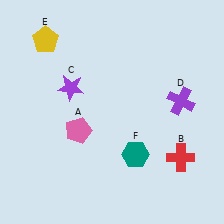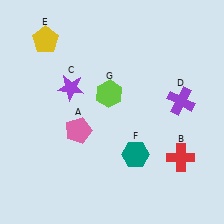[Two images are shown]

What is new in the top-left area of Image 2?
A lime hexagon (G) was added in the top-left area of Image 2.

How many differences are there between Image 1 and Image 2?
There is 1 difference between the two images.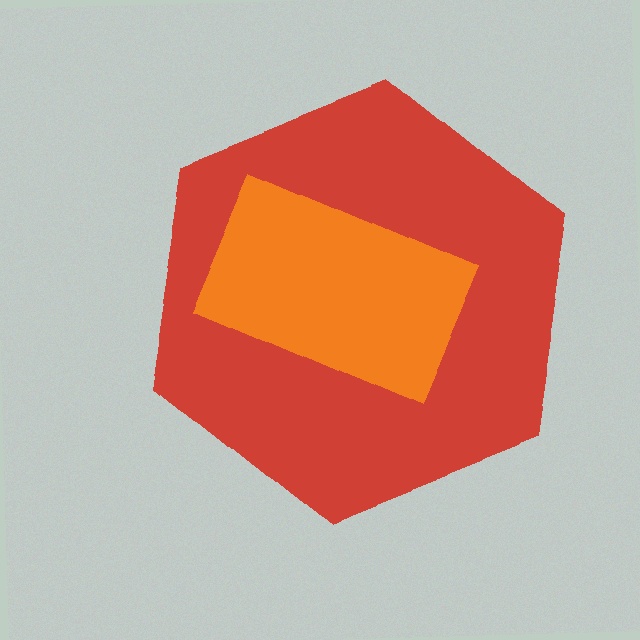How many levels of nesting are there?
2.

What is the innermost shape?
The orange rectangle.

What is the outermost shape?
The red hexagon.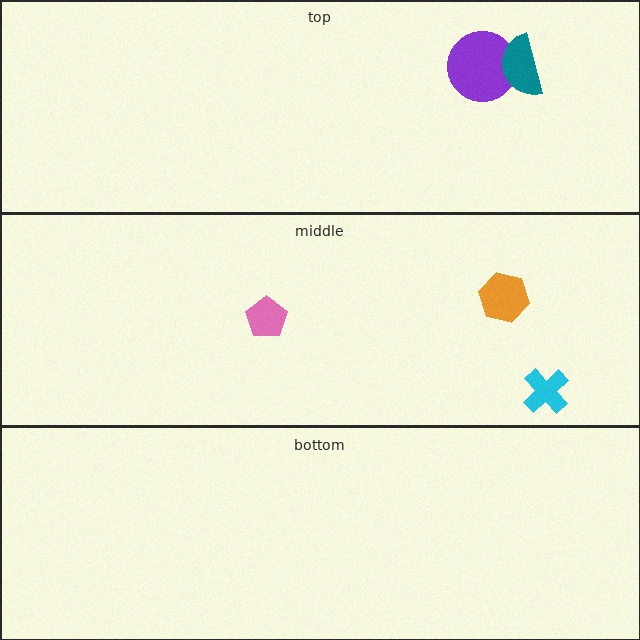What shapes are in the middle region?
The cyan cross, the orange hexagon, the pink pentagon.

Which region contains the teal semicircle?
The top region.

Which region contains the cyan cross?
The middle region.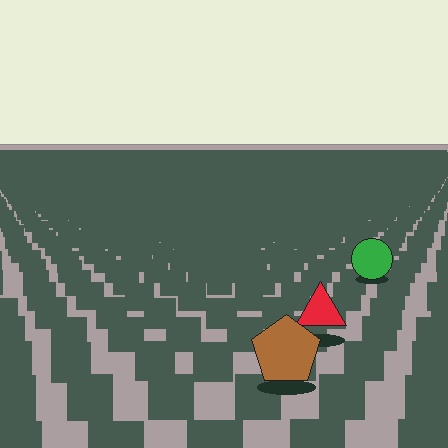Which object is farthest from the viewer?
The green circle is farthest from the viewer. It appears smaller and the ground texture around it is denser.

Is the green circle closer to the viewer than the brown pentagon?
No. The brown pentagon is closer — you can tell from the texture gradient: the ground texture is coarser near it.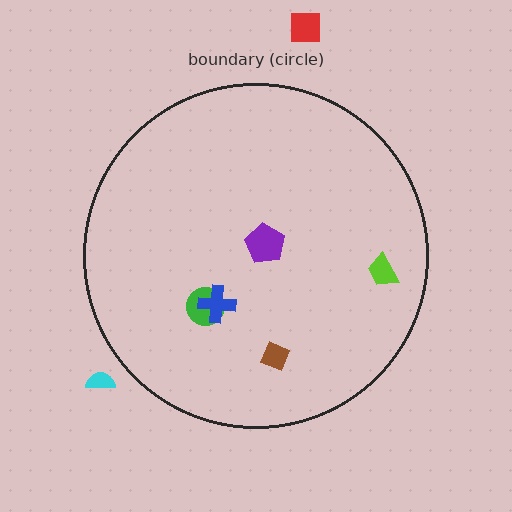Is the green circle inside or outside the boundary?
Inside.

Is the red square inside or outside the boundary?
Outside.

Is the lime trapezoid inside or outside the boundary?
Inside.